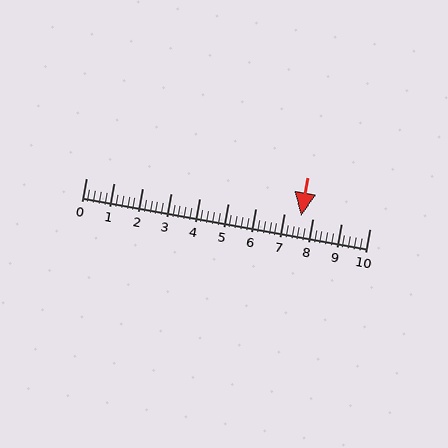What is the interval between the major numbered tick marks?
The major tick marks are spaced 1 units apart.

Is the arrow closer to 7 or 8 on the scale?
The arrow is closer to 8.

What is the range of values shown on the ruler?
The ruler shows values from 0 to 10.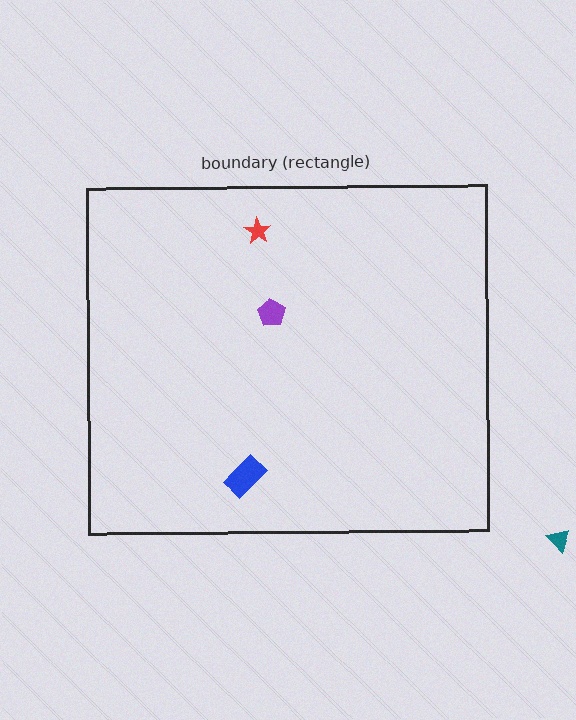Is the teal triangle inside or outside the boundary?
Outside.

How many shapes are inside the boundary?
3 inside, 1 outside.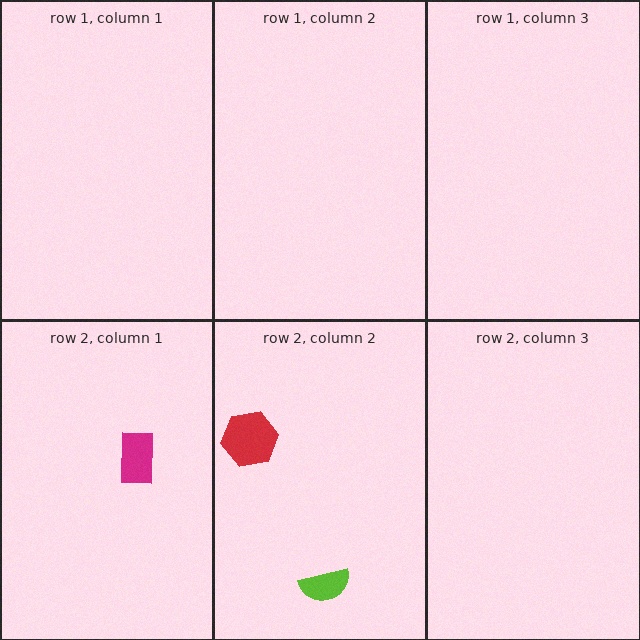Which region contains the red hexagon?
The row 2, column 2 region.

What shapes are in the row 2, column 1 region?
The magenta rectangle.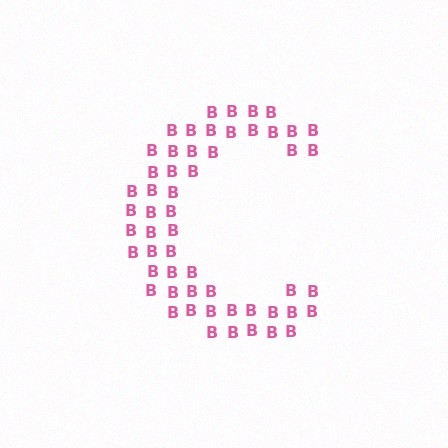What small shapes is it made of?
It is made of small letter B's.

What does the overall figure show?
The overall figure shows the letter C.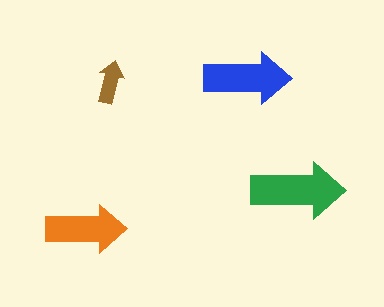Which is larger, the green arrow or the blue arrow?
The green one.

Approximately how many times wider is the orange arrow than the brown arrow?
About 2 times wider.